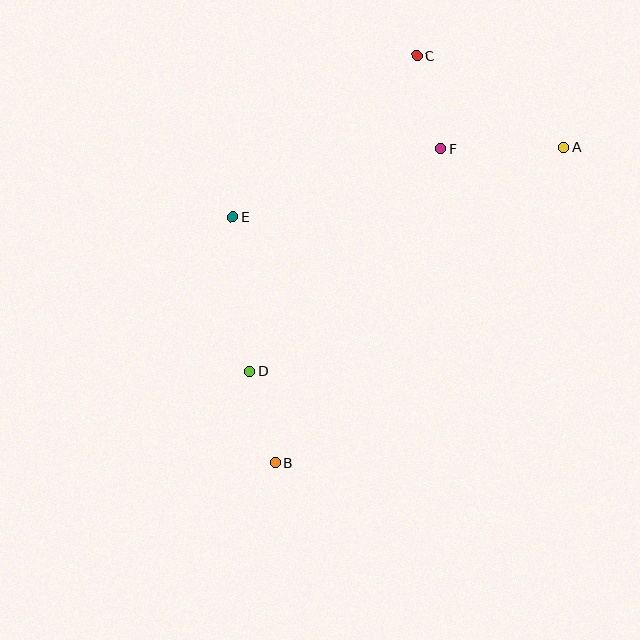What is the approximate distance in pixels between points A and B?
The distance between A and B is approximately 427 pixels.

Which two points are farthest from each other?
Points B and C are farthest from each other.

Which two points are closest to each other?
Points B and D are closest to each other.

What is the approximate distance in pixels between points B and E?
The distance between B and E is approximately 249 pixels.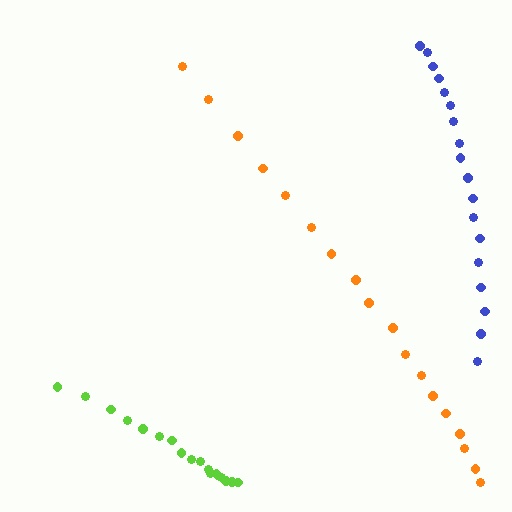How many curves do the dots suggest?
There are 3 distinct paths.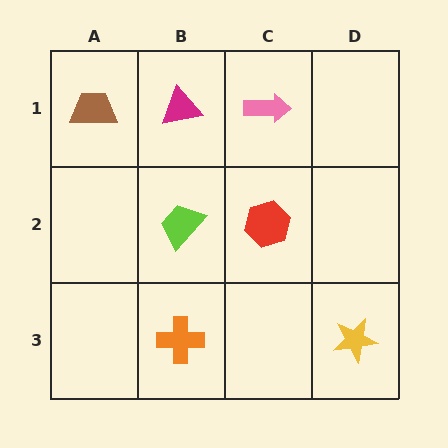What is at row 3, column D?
A yellow star.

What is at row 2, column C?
A red hexagon.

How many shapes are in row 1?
3 shapes.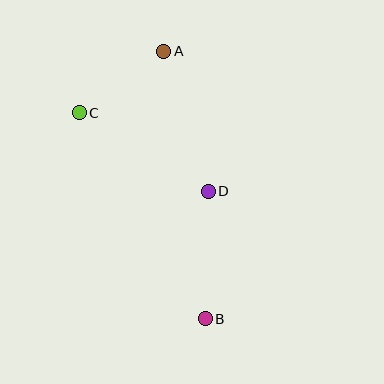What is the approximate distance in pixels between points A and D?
The distance between A and D is approximately 147 pixels.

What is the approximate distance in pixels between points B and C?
The distance between B and C is approximately 242 pixels.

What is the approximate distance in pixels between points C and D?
The distance between C and D is approximately 151 pixels.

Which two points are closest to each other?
Points A and C are closest to each other.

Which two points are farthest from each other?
Points A and B are farthest from each other.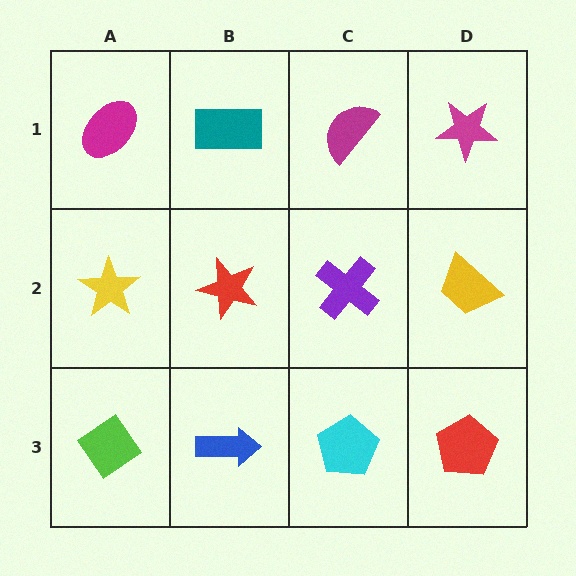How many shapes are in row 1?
4 shapes.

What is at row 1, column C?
A magenta semicircle.